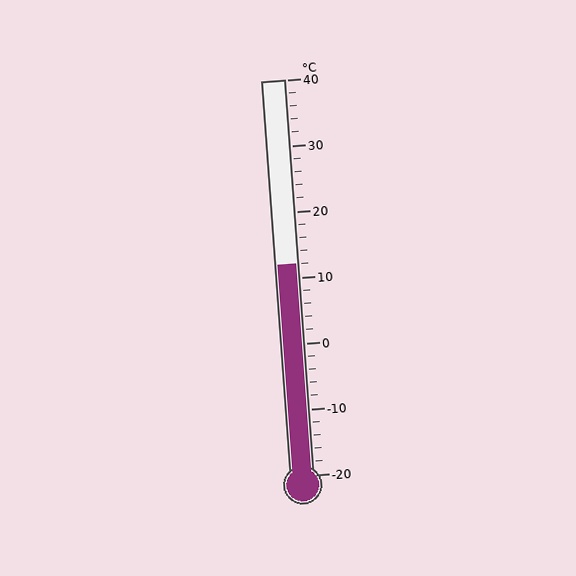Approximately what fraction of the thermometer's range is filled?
The thermometer is filled to approximately 55% of its range.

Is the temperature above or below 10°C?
The temperature is above 10°C.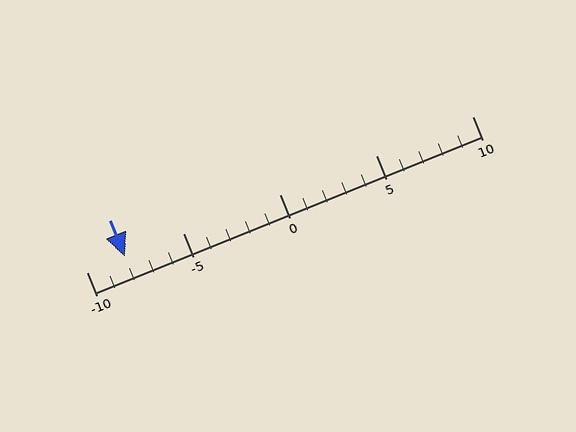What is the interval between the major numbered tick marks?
The major tick marks are spaced 5 units apart.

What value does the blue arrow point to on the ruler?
The blue arrow points to approximately -8.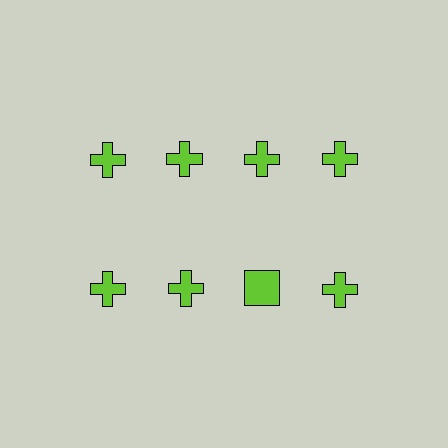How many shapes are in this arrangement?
There are 8 shapes arranged in a grid pattern.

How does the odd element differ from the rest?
It has a different shape: square instead of cross.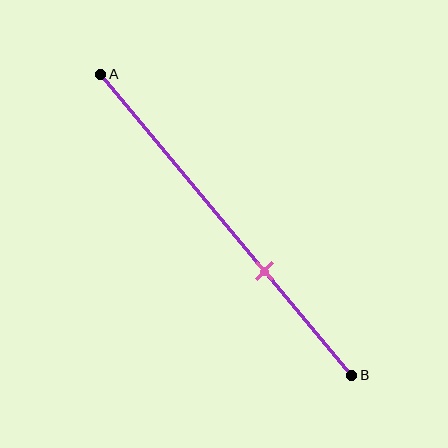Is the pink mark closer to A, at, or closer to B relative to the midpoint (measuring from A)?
The pink mark is closer to point B than the midpoint of segment AB.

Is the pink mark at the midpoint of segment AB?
No, the mark is at about 65% from A, not at the 50% midpoint.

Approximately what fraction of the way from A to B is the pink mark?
The pink mark is approximately 65% of the way from A to B.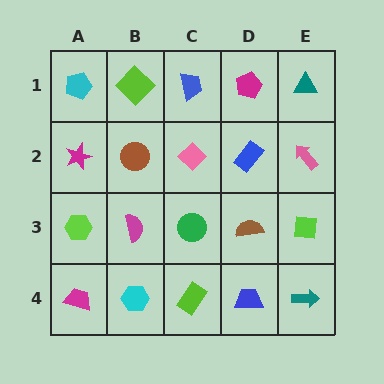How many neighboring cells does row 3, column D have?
4.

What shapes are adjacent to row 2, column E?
A teal triangle (row 1, column E), a lime square (row 3, column E), a blue rectangle (row 2, column D).